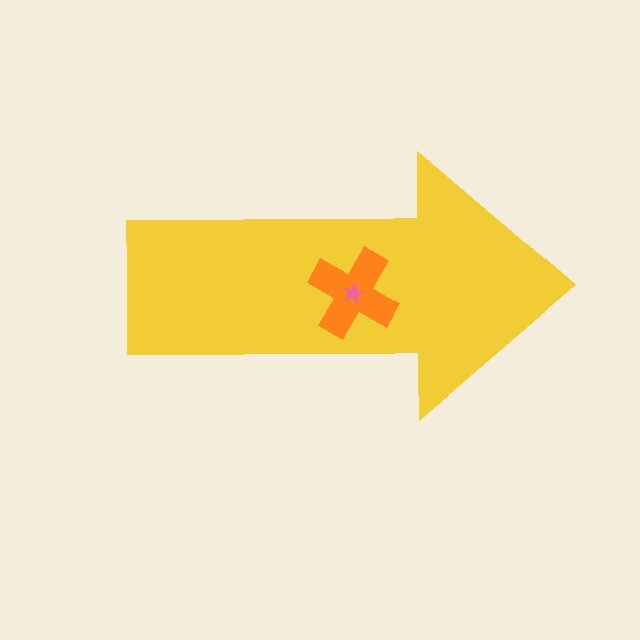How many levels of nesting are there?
3.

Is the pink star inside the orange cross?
Yes.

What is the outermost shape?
The yellow arrow.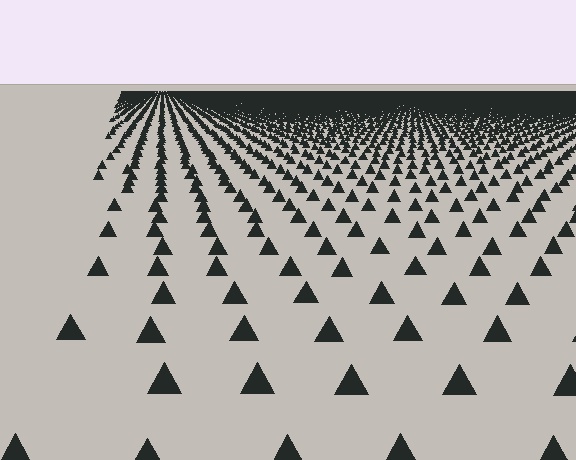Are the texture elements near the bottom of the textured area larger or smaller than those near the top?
Larger. Near the bottom, elements are closer to the viewer and appear at a bigger on-screen size.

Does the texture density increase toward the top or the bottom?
Density increases toward the top.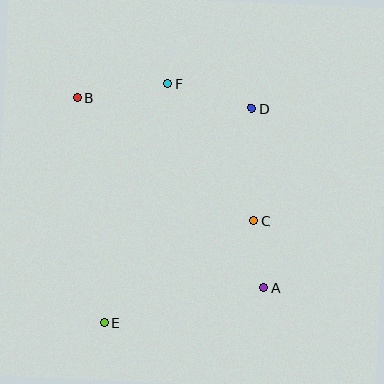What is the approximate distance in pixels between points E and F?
The distance between E and F is approximately 247 pixels.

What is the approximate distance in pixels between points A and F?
The distance between A and F is approximately 225 pixels.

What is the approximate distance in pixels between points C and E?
The distance between C and E is approximately 181 pixels.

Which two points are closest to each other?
Points A and C are closest to each other.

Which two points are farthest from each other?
Points A and B are farthest from each other.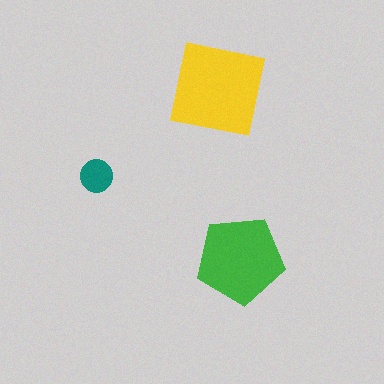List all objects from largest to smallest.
The yellow square, the green pentagon, the teal circle.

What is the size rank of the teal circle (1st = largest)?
3rd.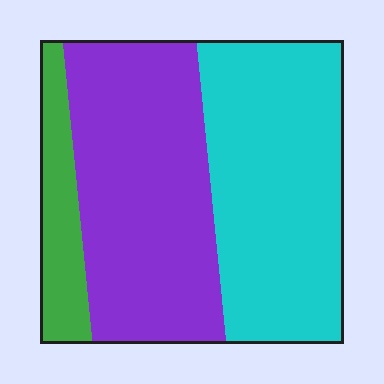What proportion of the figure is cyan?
Cyan covers around 45% of the figure.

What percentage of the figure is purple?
Purple takes up about two fifths (2/5) of the figure.